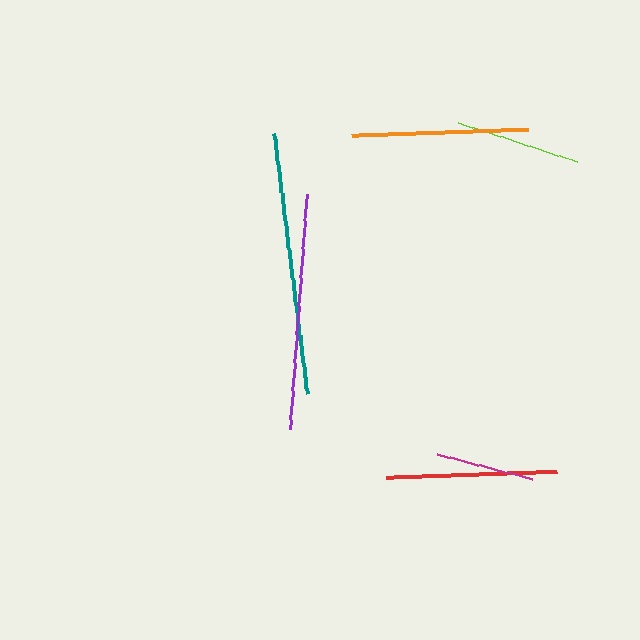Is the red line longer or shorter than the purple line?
The purple line is longer than the red line.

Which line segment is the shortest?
The magenta line is the shortest at approximately 99 pixels.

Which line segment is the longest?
The teal line is the longest at approximately 263 pixels.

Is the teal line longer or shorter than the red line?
The teal line is longer than the red line.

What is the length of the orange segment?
The orange segment is approximately 178 pixels long.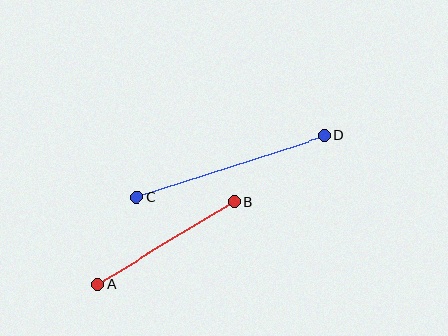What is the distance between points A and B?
The distance is approximately 160 pixels.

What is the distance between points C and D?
The distance is approximately 197 pixels.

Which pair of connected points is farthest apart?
Points C and D are farthest apart.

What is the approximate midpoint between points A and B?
The midpoint is at approximately (166, 243) pixels.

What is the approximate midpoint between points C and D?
The midpoint is at approximately (231, 167) pixels.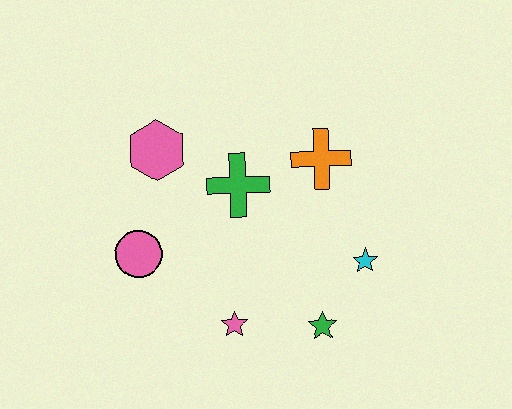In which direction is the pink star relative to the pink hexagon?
The pink star is below the pink hexagon.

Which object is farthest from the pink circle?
The cyan star is farthest from the pink circle.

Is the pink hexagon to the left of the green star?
Yes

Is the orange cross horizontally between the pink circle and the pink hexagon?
No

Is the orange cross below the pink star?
No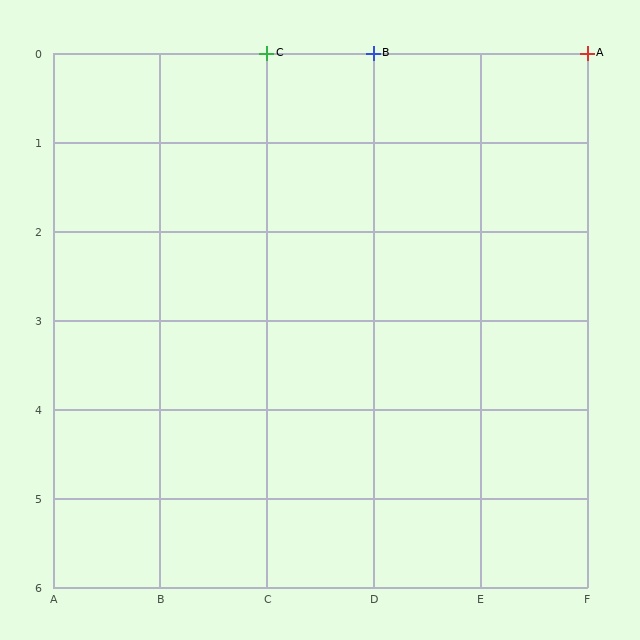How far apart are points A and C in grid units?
Points A and C are 3 columns apart.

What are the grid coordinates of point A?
Point A is at grid coordinates (F, 0).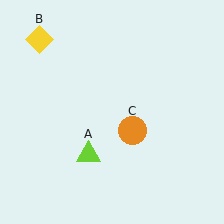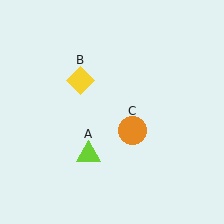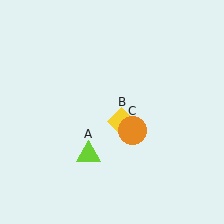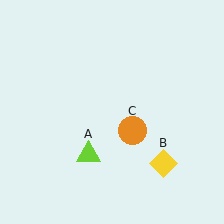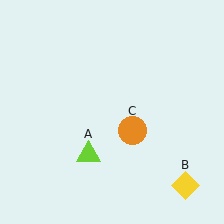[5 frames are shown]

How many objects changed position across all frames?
1 object changed position: yellow diamond (object B).